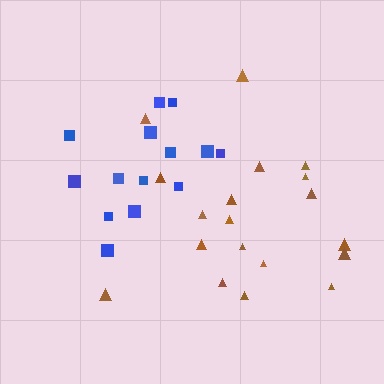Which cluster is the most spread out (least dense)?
Brown.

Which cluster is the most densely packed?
Blue.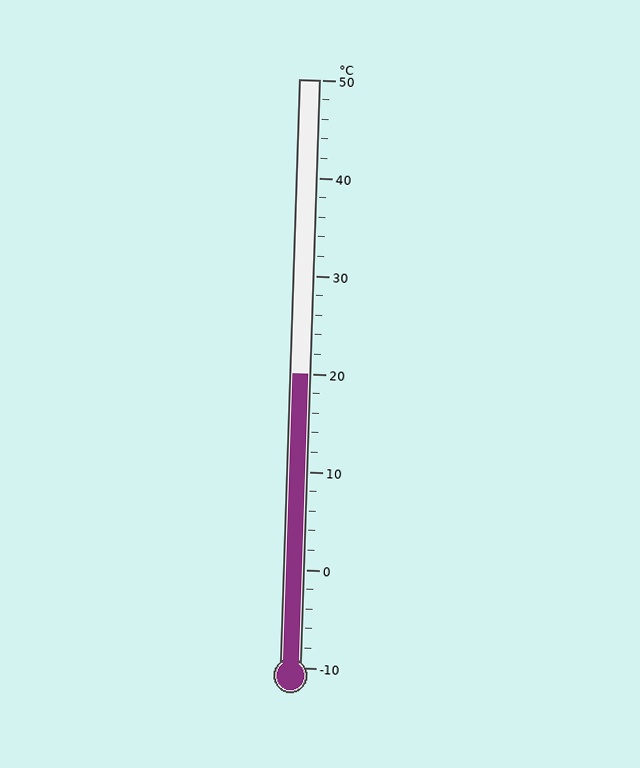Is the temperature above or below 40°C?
The temperature is below 40°C.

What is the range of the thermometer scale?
The thermometer scale ranges from -10°C to 50°C.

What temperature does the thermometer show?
The thermometer shows approximately 20°C.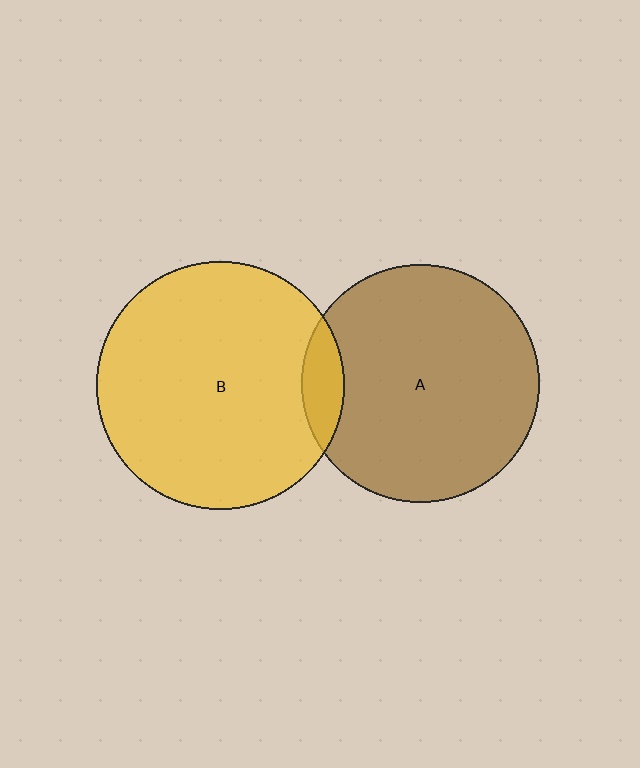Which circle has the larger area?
Circle B (yellow).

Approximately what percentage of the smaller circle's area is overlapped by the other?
Approximately 10%.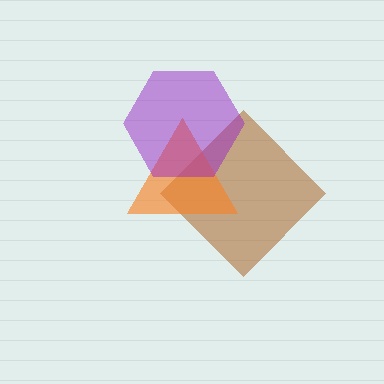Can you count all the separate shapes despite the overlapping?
Yes, there are 3 separate shapes.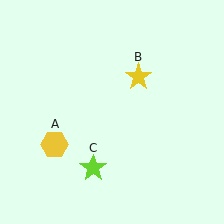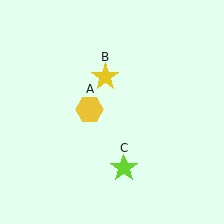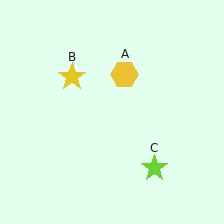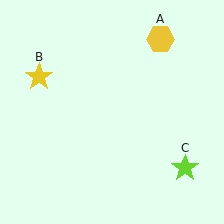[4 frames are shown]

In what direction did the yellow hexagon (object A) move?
The yellow hexagon (object A) moved up and to the right.